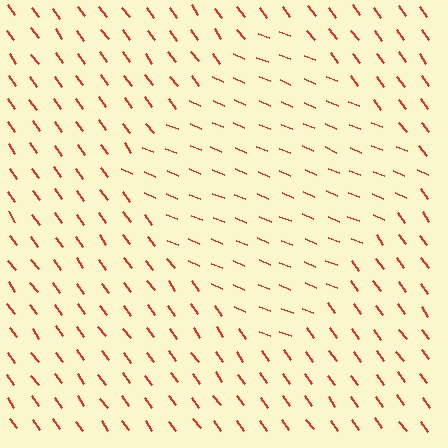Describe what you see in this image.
The image is filled with small red line segments. A diamond region in the image has lines oriented differently from the surrounding lines, creating a visible texture boundary.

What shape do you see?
I see a diamond.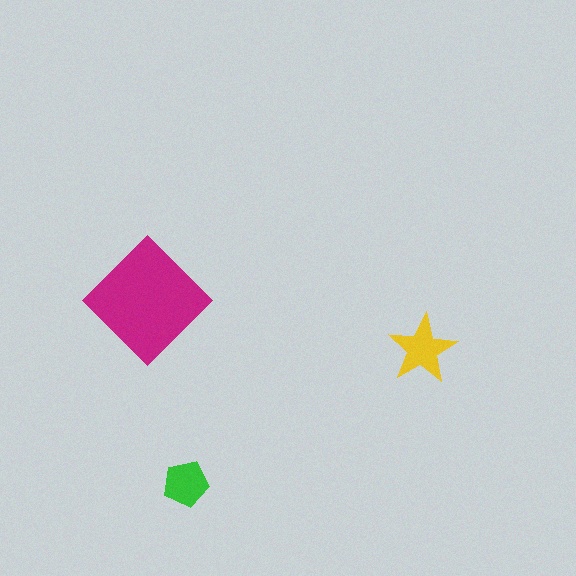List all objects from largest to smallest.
The magenta diamond, the yellow star, the green pentagon.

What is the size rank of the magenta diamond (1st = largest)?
1st.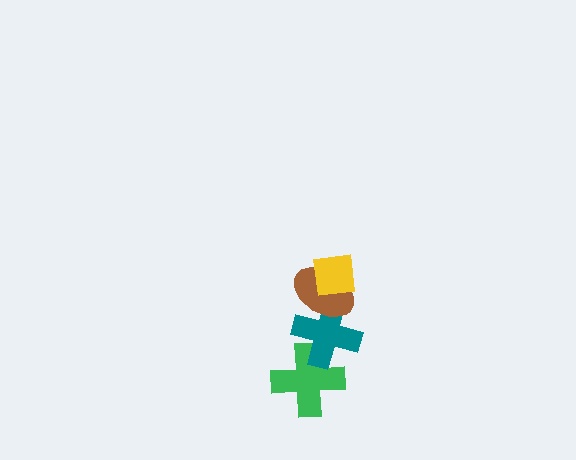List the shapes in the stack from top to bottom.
From top to bottom: the yellow square, the brown ellipse, the teal cross, the green cross.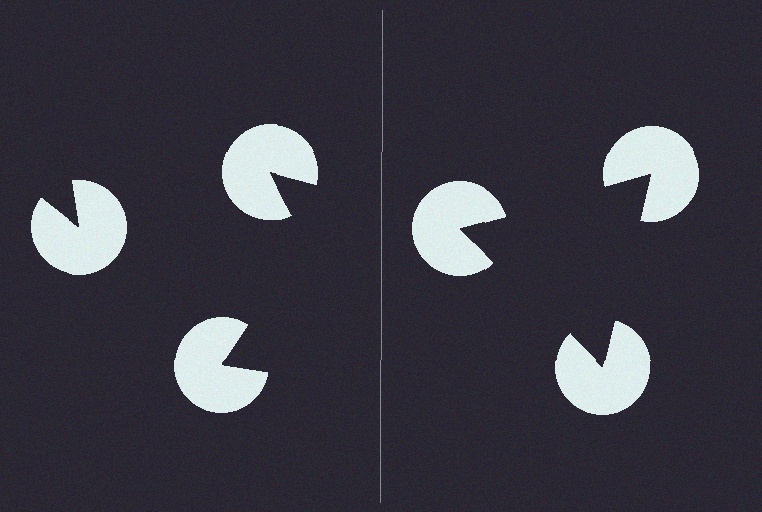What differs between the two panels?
The pac-man discs are positioned identically on both sides; only the wedge orientations differ. On the right they align to a triangle; on the left they are misaligned.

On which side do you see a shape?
An illusory triangle appears on the right side. On the left side the wedge cuts are rotated, so no coherent shape forms.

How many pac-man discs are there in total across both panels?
6 — 3 on each side.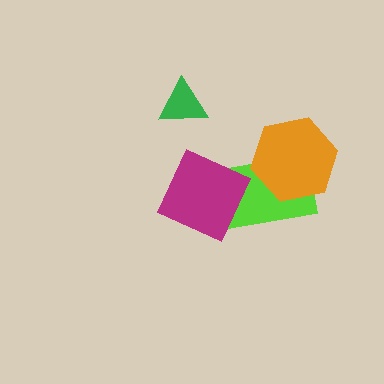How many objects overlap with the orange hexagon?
1 object overlaps with the orange hexagon.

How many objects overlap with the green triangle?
0 objects overlap with the green triangle.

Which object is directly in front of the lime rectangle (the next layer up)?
The magenta square is directly in front of the lime rectangle.